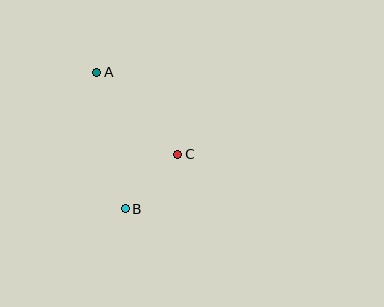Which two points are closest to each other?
Points B and C are closest to each other.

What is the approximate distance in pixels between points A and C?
The distance between A and C is approximately 115 pixels.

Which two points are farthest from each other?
Points A and B are farthest from each other.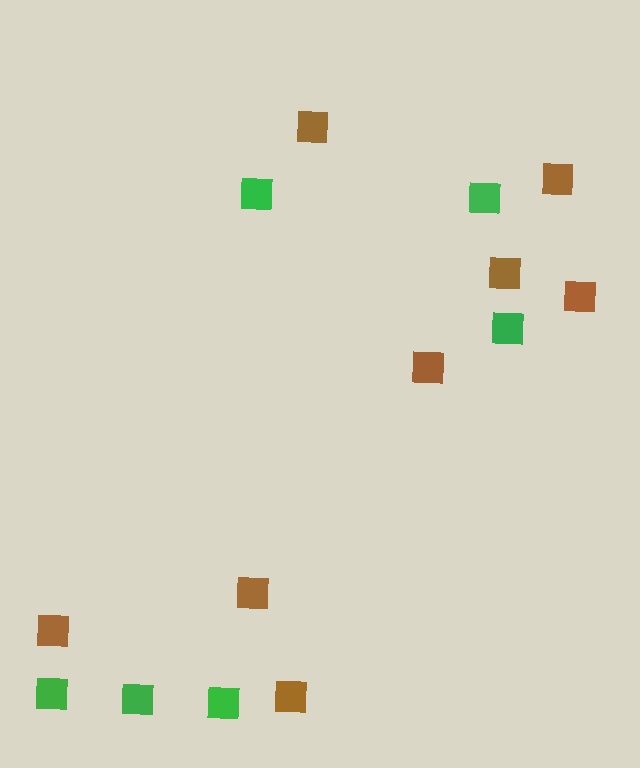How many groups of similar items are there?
There are 2 groups: one group of brown squares (8) and one group of green squares (6).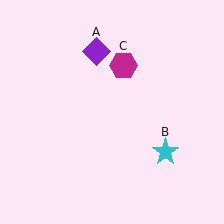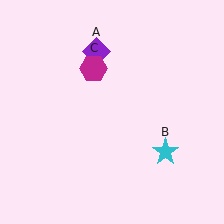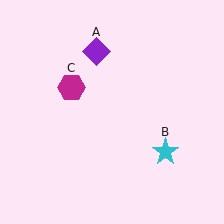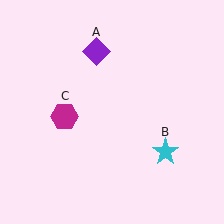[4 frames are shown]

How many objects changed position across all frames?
1 object changed position: magenta hexagon (object C).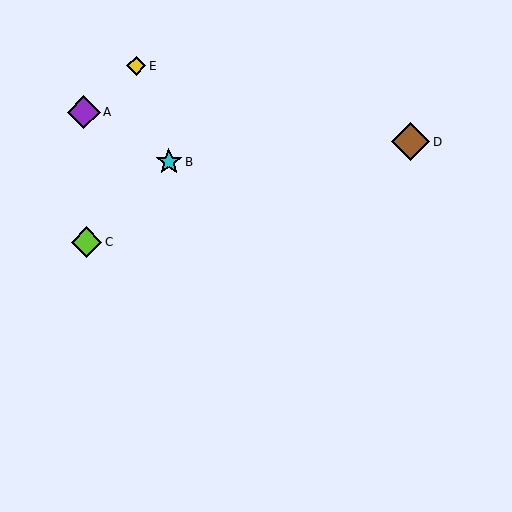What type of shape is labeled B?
Shape B is a cyan star.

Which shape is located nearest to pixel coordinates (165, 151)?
The cyan star (labeled B) at (169, 162) is nearest to that location.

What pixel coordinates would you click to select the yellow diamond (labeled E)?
Click at (136, 66) to select the yellow diamond E.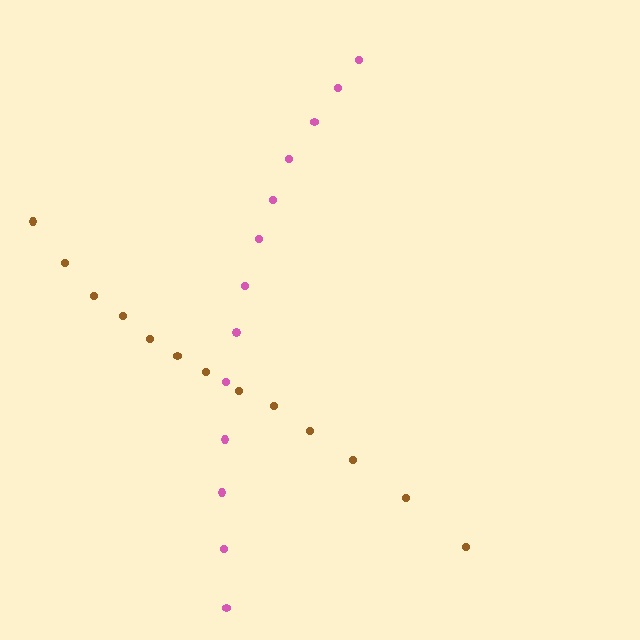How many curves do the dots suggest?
There are 2 distinct paths.